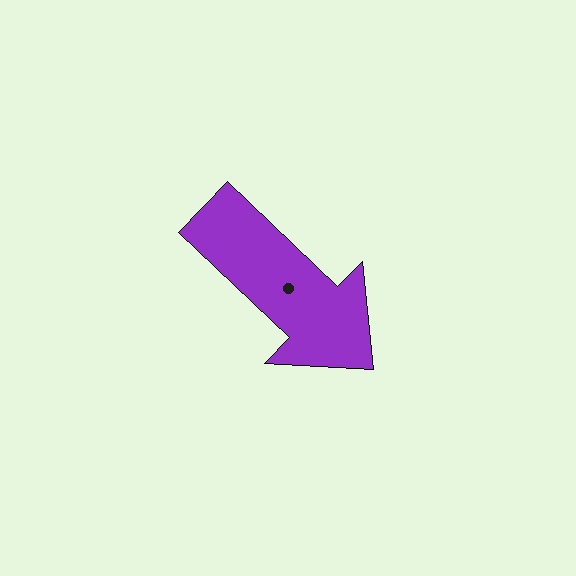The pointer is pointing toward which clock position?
Roughly 4 o'clock.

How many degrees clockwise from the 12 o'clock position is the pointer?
Approximately 134 degrees.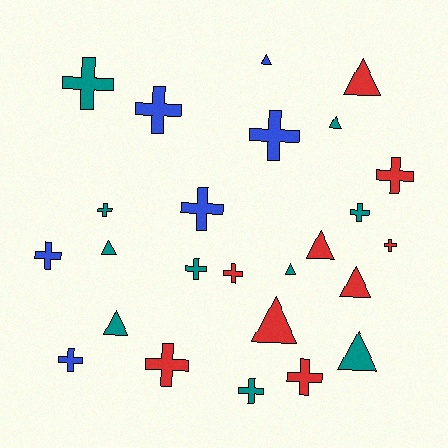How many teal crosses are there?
There are 5 teal crosses.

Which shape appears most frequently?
Cross, with 15 objects.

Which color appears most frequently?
Teal, with 10 objects.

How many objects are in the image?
There are 25 objects.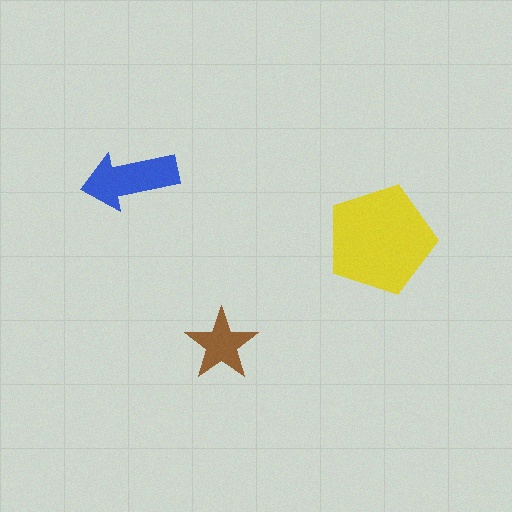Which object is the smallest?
The brown star.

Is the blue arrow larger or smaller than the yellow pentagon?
Smaller.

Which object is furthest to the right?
The yellow pentagon is rightmost.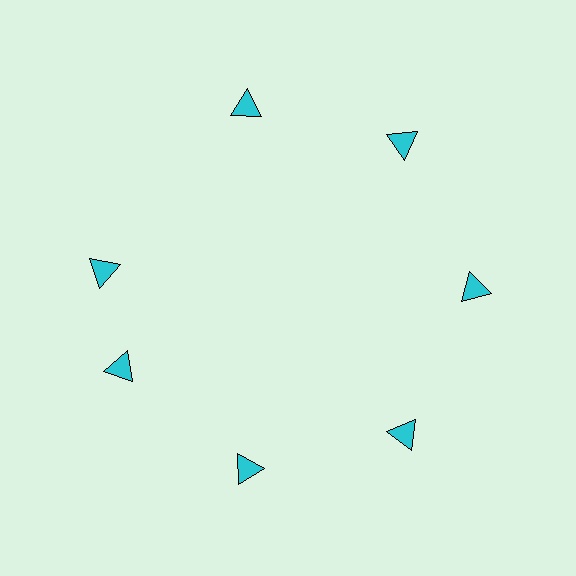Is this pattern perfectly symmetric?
No. The 7 cyan triangles are arranged in a ring, but one element near the 10 o'clock position is rotated out of alignment along the ring, breaking the 7-fold rotational symmetry.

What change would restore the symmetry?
The symmetry would be restored by rotating it back into even spacing with its neighbors so that all 7 triangles sit at equal angles and equal distance from the center.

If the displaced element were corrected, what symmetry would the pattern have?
It would have 7-fold rotational symmetry — the pattern would map onto itself every 51 degrees.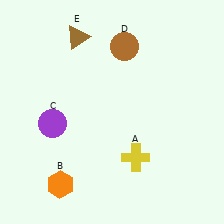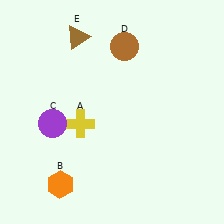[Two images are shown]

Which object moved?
The yellow cross (A) moved left.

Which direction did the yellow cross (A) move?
The yellow cross (A) moved left.